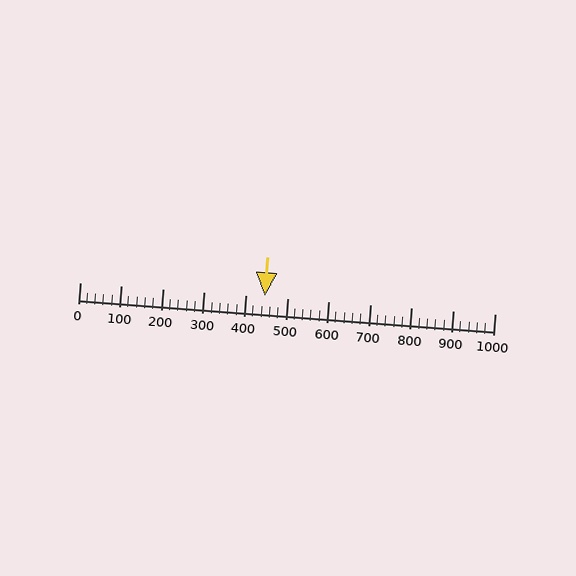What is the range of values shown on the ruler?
The ruler shows values from 0 to 1000.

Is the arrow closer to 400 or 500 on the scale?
The arrow is closer to 400.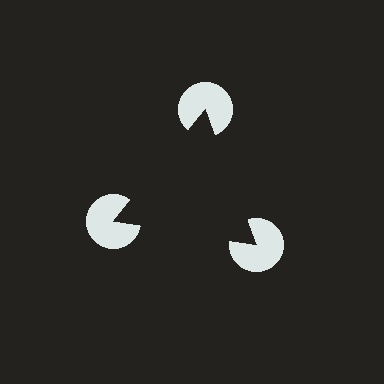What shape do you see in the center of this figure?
An illusory triangle — its edges are inferred from the aligned wedge cuts in the pac-man discs, not physically drawn.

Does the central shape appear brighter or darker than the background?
It typically appears slightly darker than the background, even though no actual brightness change is drawn.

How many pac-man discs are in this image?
There are 3 — one at each vertex of the illusory triangle.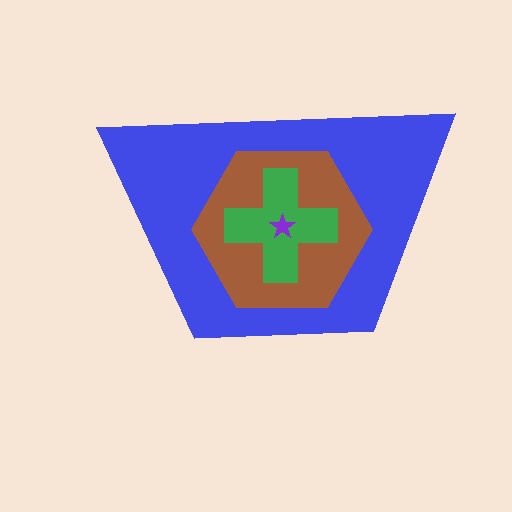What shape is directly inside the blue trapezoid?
The brown hexagon.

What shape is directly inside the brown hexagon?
The green cross.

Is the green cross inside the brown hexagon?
Yes.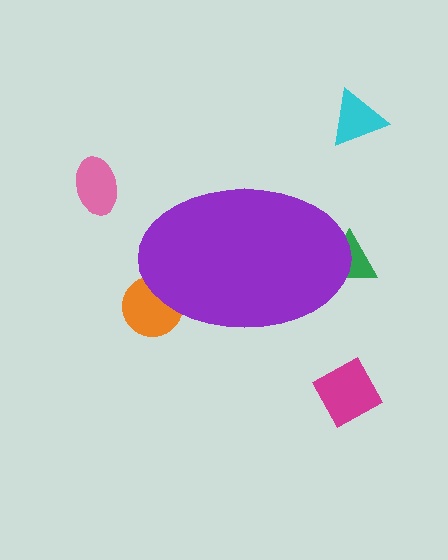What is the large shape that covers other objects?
A purple ellipse.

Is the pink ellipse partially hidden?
No, the pink ellipse is fully visible.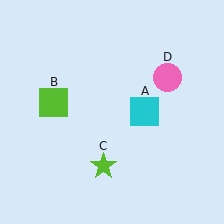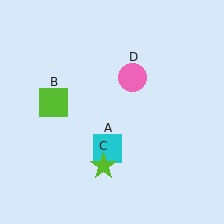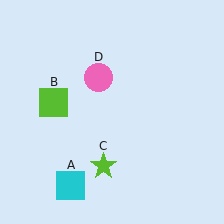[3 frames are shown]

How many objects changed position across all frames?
2 objects changed position: cyan square (object A), pink circle (object D).